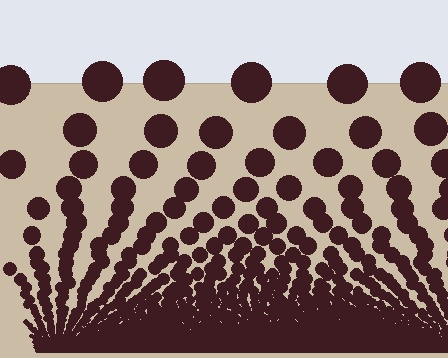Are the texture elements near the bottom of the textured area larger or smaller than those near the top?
Smaller. The gradient is inverted — elements near the bottom are smaller and denser.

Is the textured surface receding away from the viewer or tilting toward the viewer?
The surface appears to tilt toward the viewer. Texture elements get larger and sparser toward the top.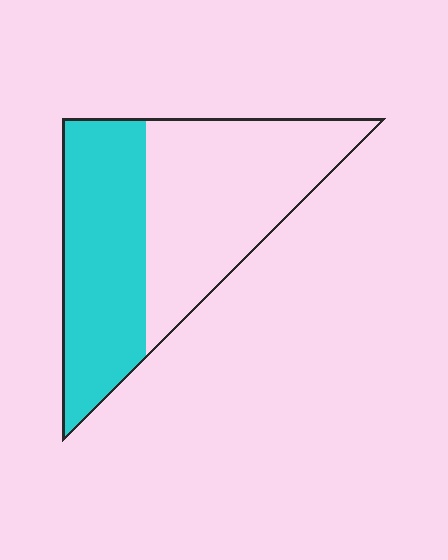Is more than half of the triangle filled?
No.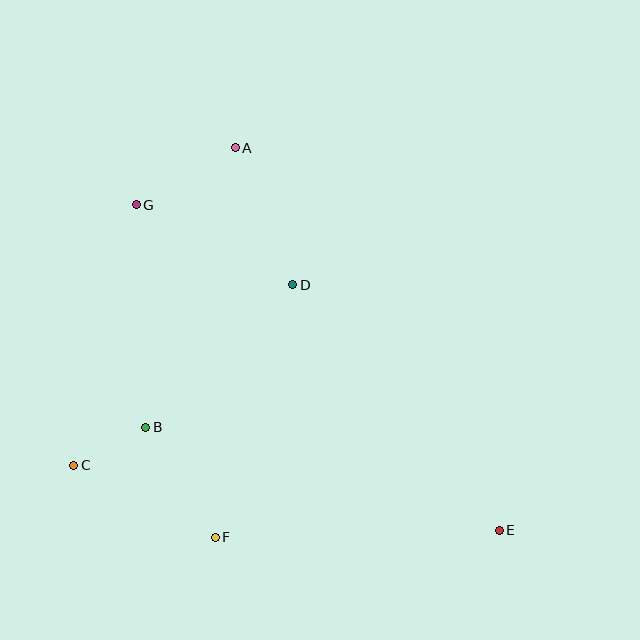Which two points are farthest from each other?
Points E and G are farthest from each other.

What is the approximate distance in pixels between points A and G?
The distance between A and G is approximately 114 pixels.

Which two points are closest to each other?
Points B and C are closest to each other.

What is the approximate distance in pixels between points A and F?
The distance between A and F is approximately 390 pixels.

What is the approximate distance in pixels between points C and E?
The distance between C and E is approximately 430 pixels.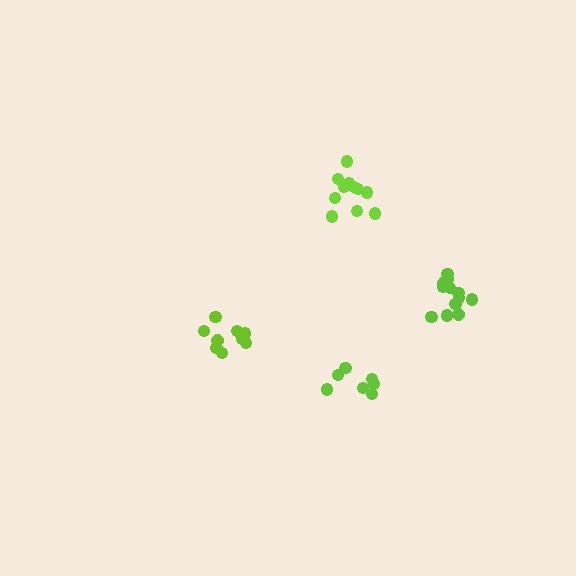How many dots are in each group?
Group 1: 11 dots, Group 2: 9 dots, Group 3: 7 dots, Group 4: 13 dots (40 total).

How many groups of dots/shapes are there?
There are 4 groups.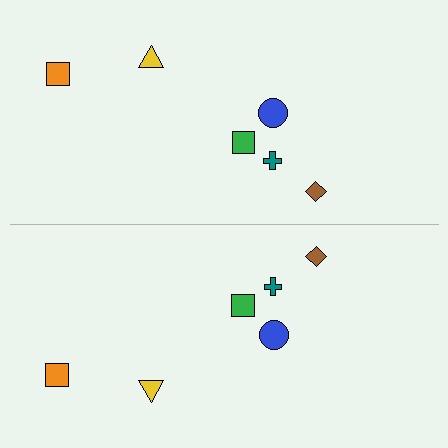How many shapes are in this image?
There are 12 shapes in this image.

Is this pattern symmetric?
Yes, this pattern has bilateral (reflection) symmetry.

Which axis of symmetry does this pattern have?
The pattern has a horizontal axis of symmetry running through the center of the image.